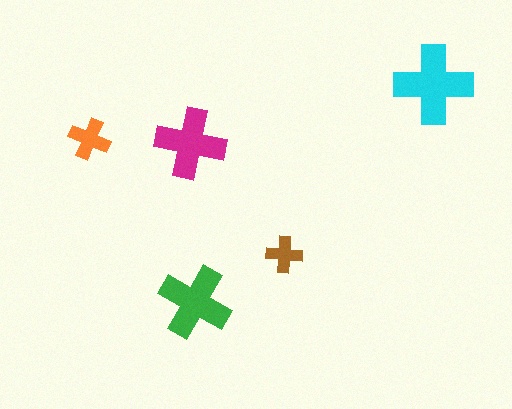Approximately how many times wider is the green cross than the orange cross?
About 2 times wider.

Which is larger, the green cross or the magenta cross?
The green one.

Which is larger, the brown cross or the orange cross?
The orange one.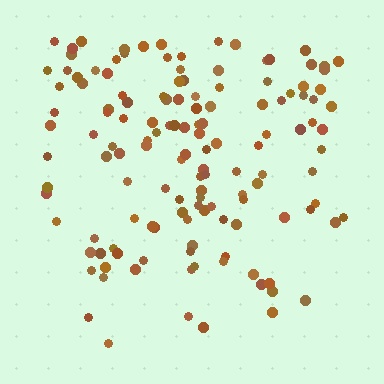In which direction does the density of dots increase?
From bottom to top, with the top side densest.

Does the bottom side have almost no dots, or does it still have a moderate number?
Still a moderate number, just noticeably fewer than the top.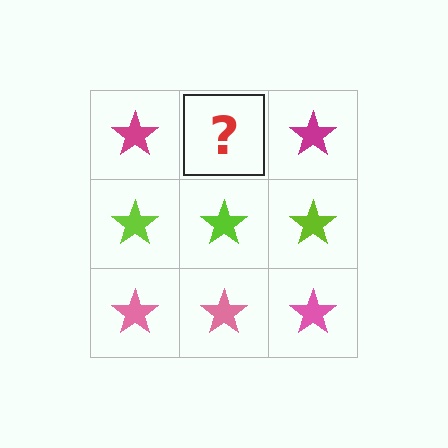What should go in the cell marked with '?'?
The missing cell should contain a magenta star.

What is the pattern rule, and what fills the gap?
The rule is that each row has a consistent color. The gap should be filled with a magenta star.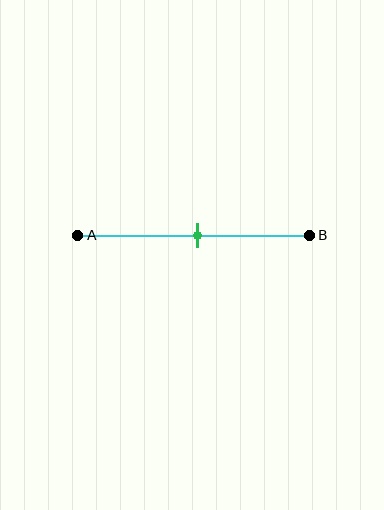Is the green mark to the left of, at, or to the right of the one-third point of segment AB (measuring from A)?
The green mark is to the right of the one-third point of segment AB.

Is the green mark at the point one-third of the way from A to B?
No, the mark is at about 50% from A, not at the 33% one-third point.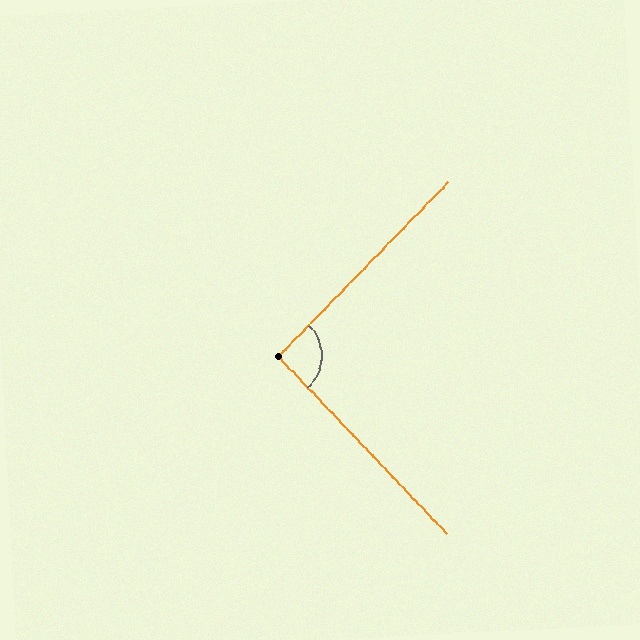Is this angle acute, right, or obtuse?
It is approximately a right angle.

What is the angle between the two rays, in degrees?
Approximately 92 degrees.